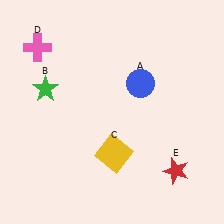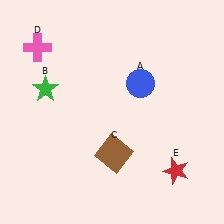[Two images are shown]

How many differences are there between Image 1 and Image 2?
There is 1 difference between the two images.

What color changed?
The square (C) changed from yellow in Image 1 to brown in Image 2.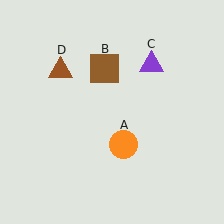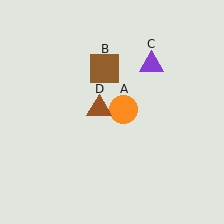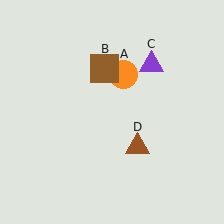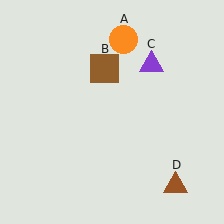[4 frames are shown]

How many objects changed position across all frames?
2 objects changed position: orange circle (object A), brown triangle (object D).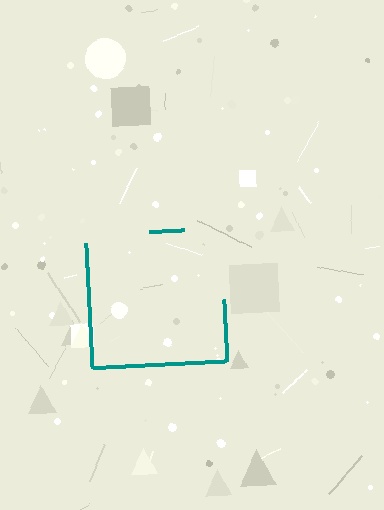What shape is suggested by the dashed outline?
The dashed outline suggests a square.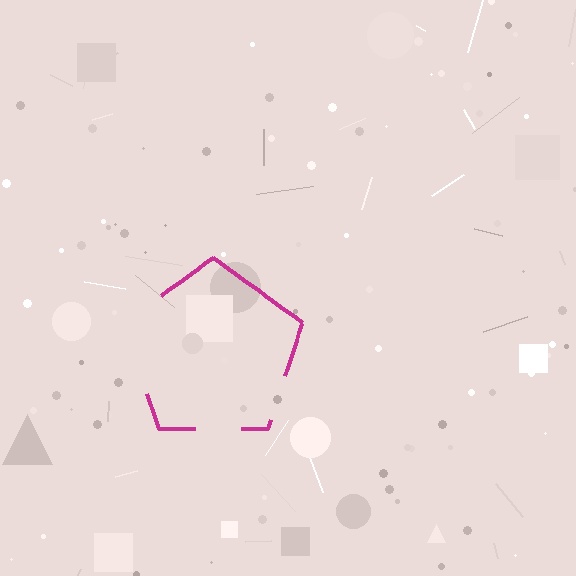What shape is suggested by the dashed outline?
The dashed outline suggests a pentagon.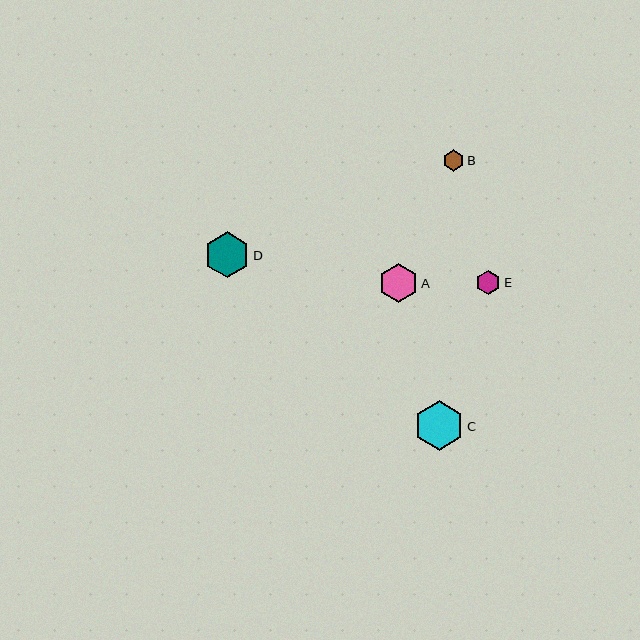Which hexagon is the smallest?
Hexagon B is the smallest with a size of approximately 21 pixels.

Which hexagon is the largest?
Hexagon C is the largest with a size of approximately 50 pixels.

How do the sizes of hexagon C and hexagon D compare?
Hexagon C and hexagon D are approximately the same size.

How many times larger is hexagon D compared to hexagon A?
Hexagon D is approximately 1.2 times the size of hexagon A.